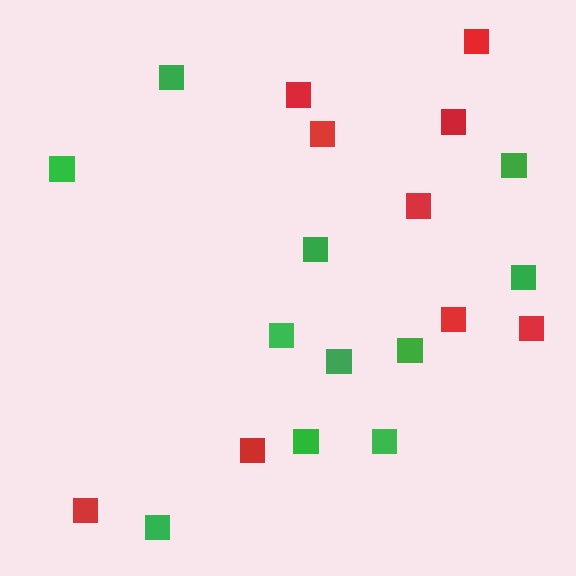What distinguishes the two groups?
There are 2 groups: one group of green squares (11) and one group of red squares (9).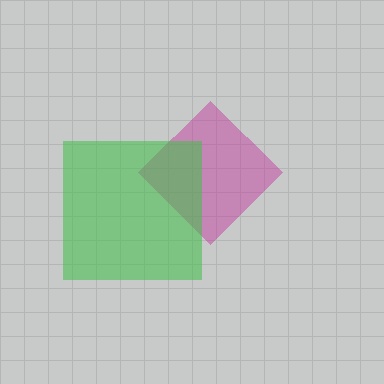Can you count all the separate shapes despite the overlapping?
Yes, there are 2 separate shapes.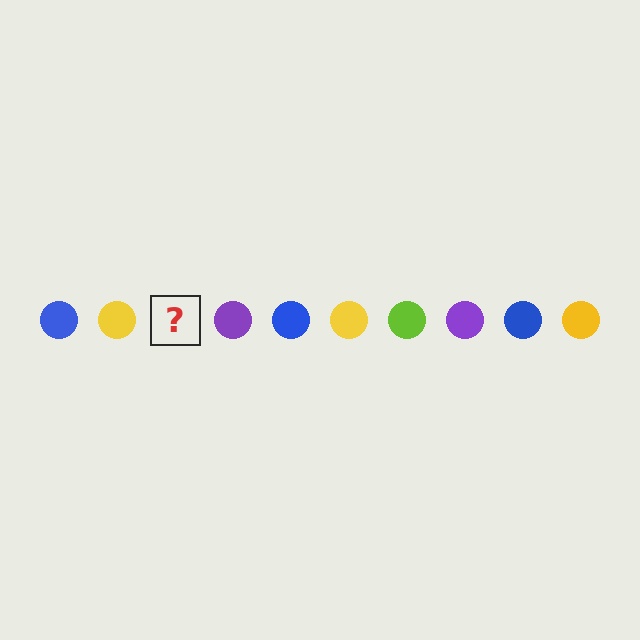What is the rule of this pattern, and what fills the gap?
The rule is that the pattern cycles through blue, yellow, lime, purple circles. The gap should be filled with a lime circle.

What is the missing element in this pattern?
The missing element is a lime circle.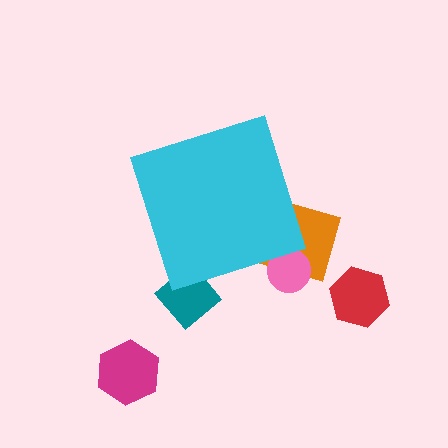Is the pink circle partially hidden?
Yes, the pink circle is partially hidden behind the cyan diamond.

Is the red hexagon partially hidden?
No, the red hexagon is fully visible.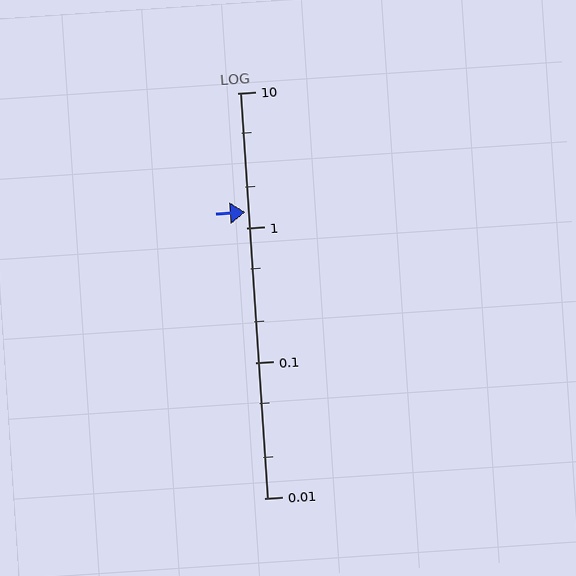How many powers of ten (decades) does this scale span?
The scale spans 3 decades, from 0.01 to 10.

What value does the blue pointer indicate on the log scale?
The pointer indicates approximately 1.3.